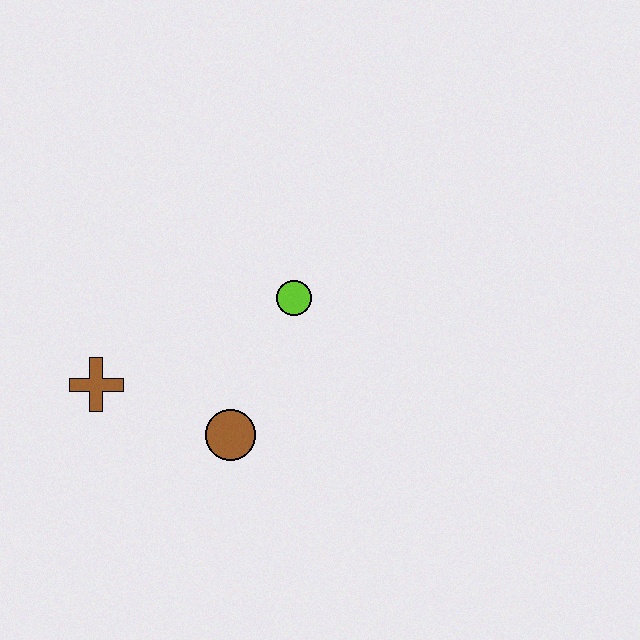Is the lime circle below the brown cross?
No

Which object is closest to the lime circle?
The brown circle is closest to the lime circle.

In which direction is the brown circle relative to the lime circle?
The brown circle is below the lime circle.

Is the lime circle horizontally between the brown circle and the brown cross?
No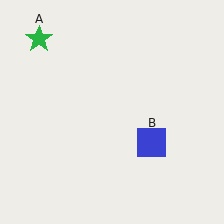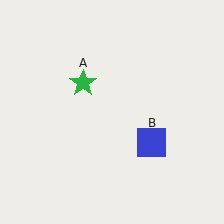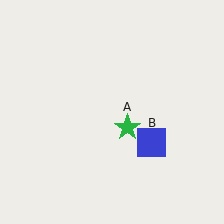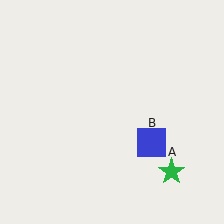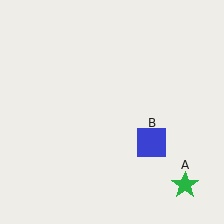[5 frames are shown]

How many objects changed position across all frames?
1 object changed position: green star (object A).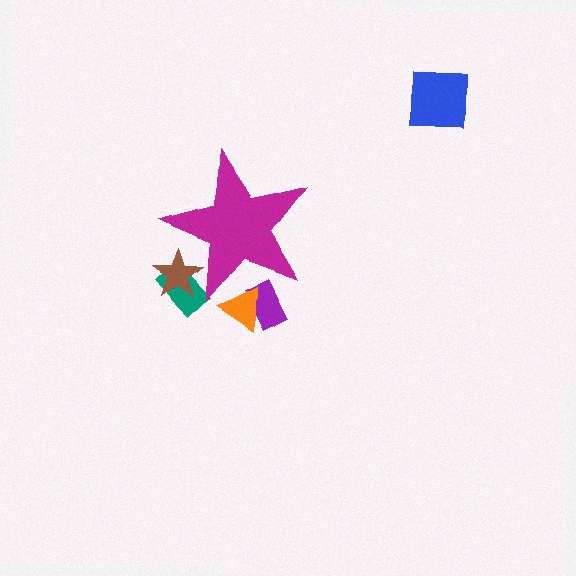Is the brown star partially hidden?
Yes, the brown star is partially hidden behind the magenta star.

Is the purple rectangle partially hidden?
Yes, the purple rectangle is partially hidden behind the magenta star.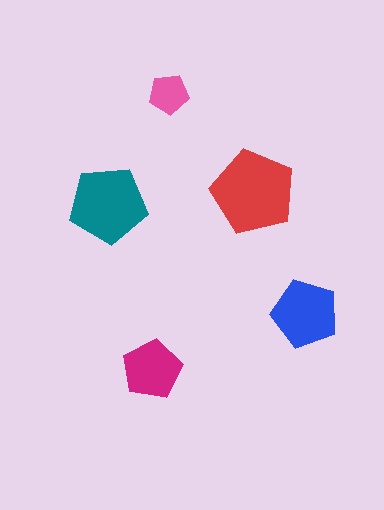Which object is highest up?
The pink pentagon is topmost.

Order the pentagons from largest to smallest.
the red one, the teal one, the blue one, the magenta one, the pink one.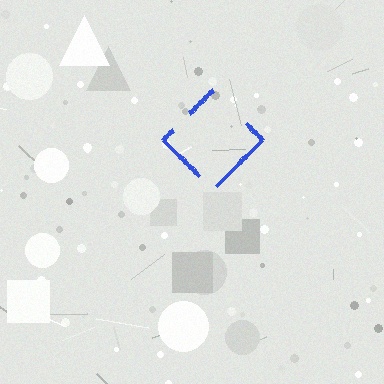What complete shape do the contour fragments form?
The contour fragments form a diamond.